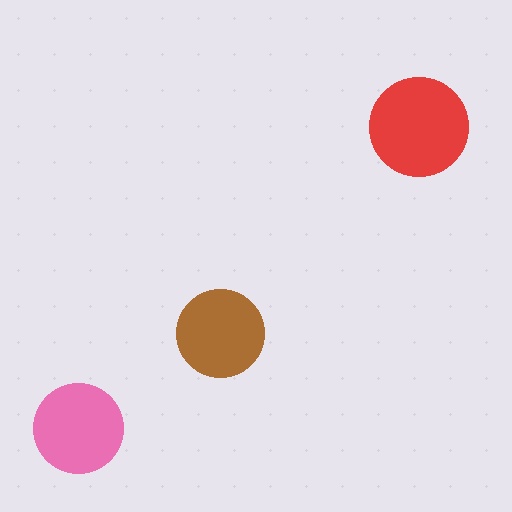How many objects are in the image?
There are 3 objects in the image.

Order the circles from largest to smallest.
the red one, the pink one, the brown one.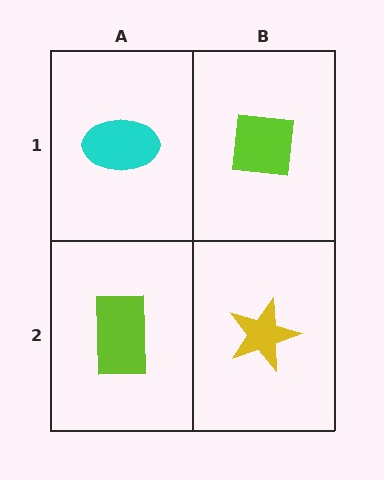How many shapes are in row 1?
2 shapes.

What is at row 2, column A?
A lime rectangle.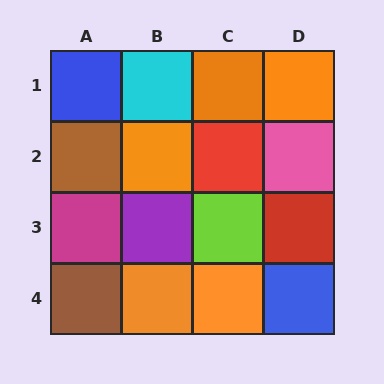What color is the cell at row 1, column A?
Blue.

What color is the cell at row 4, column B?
Orange.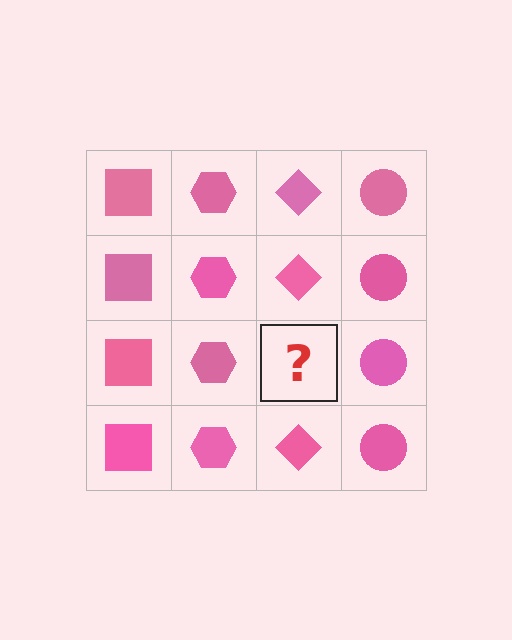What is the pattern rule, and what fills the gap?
The rule is that each column has a consistent shape. The gap should be filled with a pink diamond.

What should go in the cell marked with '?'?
The missing cell should contain a pink diamond.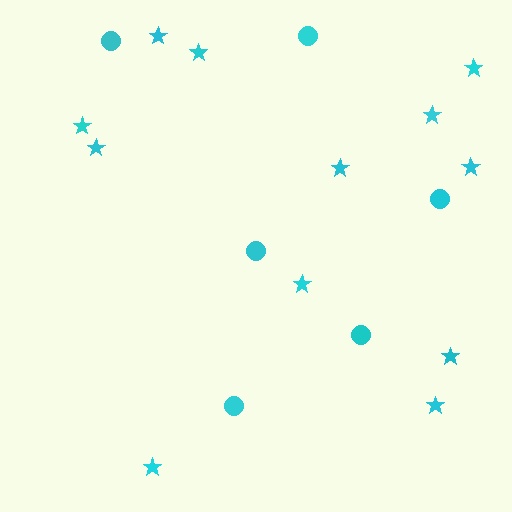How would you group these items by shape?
There are 2 groups: one group of stars (12) and one group of circles (6).